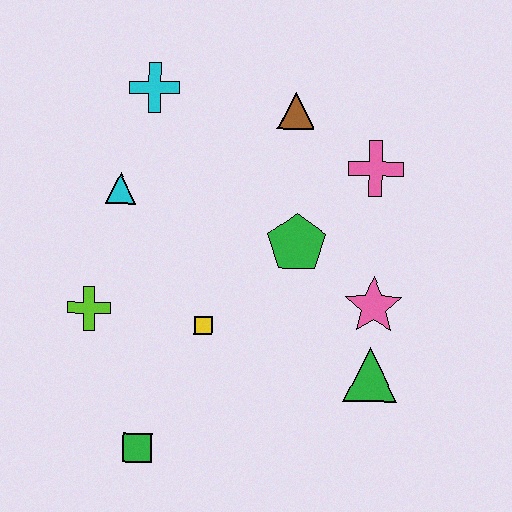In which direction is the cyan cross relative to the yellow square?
The cyan cross is above the yellow square.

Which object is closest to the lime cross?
The yellow square is closest to the lime cross.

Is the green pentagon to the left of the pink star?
Yes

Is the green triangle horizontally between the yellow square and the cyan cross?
No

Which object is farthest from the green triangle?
The cyan cross is farthest from the green triangle.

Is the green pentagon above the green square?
Yes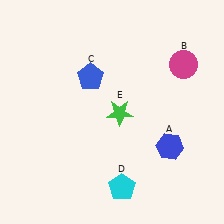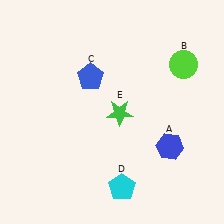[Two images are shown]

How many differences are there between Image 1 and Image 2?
There is 1 difference between the two images.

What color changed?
The circle (B) changed from magenta in Image 1 to lime in Image 2.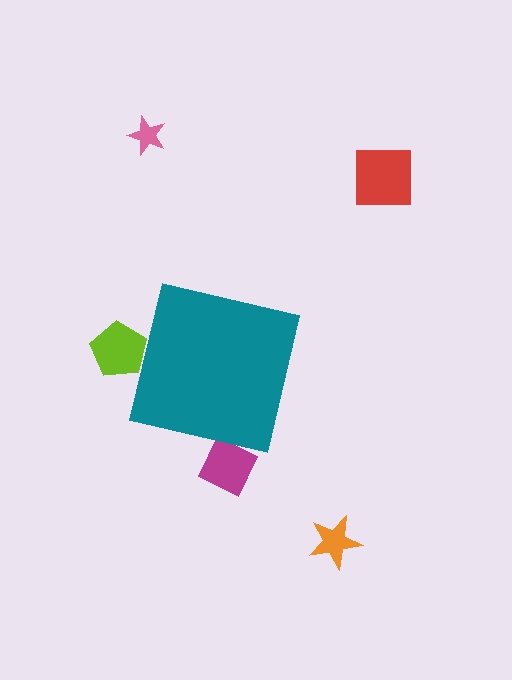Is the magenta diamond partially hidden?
Yes, the magenta diamond is partially hidden behind the teal square.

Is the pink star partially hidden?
No, the pink star is fully visible.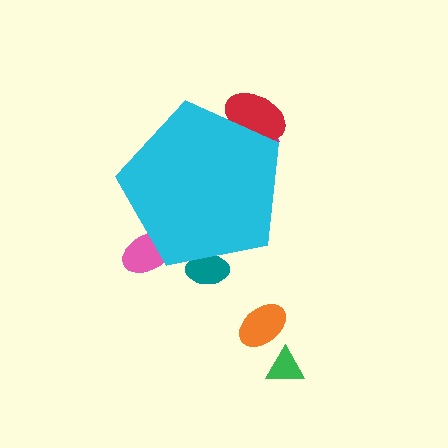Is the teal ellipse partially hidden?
Yes, the teal ellipse is partially hidden behind the cyan pentagon.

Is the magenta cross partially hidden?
Yes, the magenta cross is partially hidden behind the cyan pentagon.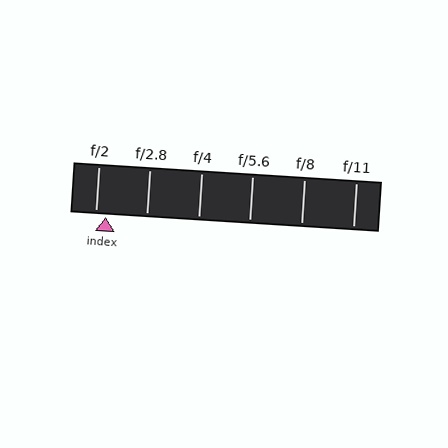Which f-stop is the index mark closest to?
The index mark is closest to f/2.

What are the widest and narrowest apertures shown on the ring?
The widest aperture shown is f/2 and the narrowest is f/11.